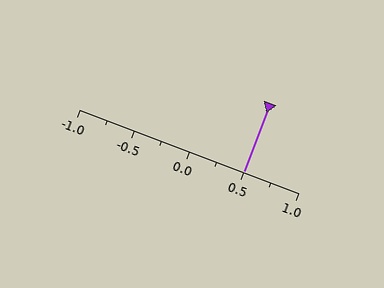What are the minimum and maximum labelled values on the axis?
The axis runs from -1.0 to 1.0.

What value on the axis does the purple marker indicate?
The marker indicates approximately 0.5.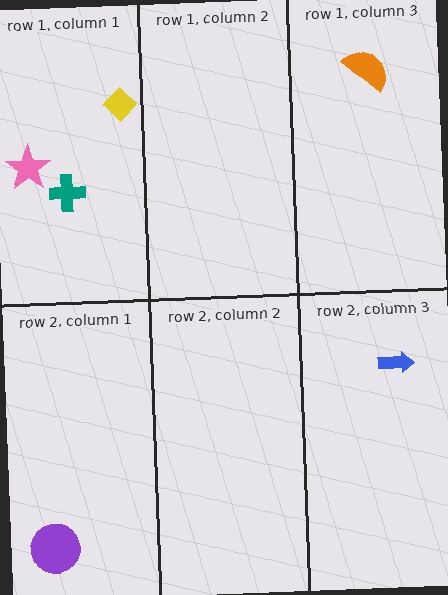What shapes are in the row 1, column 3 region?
The orange semicircle.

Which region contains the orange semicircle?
The row 1, column 3 region.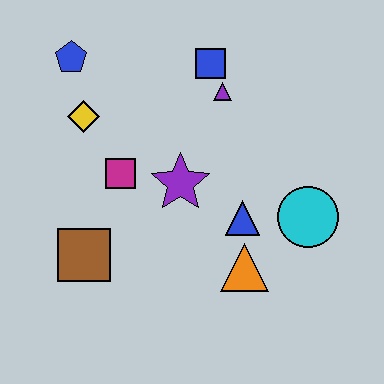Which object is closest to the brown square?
The magenta square is closest to the brown square.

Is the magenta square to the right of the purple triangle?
No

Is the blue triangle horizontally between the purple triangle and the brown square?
No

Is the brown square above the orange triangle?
Yes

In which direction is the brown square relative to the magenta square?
The brown square is below the magenta square.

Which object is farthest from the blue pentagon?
The cyan circle is farthest from the blue pentagon.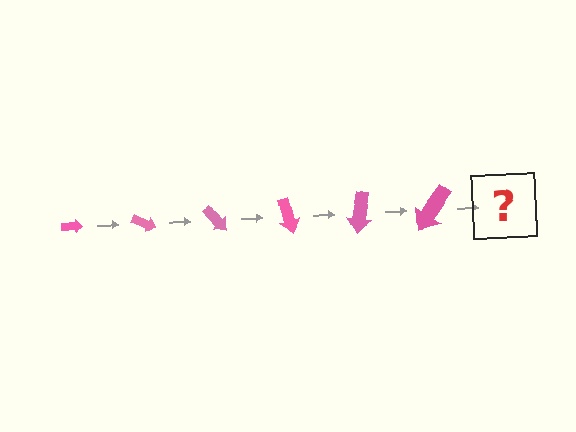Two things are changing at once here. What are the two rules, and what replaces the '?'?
The two rules are that the arrow grows larger each step and it rotates 25 degrees each step. The '?' should be an arrow, larger than the previous one and rotated 150 degrees from the start.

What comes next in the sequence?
The next element should be an arrow, larger than the previous one and rotated 150 degrees from the start.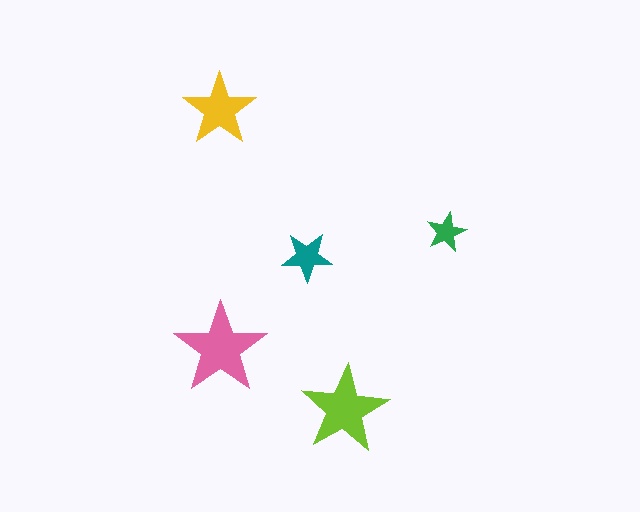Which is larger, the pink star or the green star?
The pink one.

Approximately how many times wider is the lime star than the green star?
About 2 times wider.